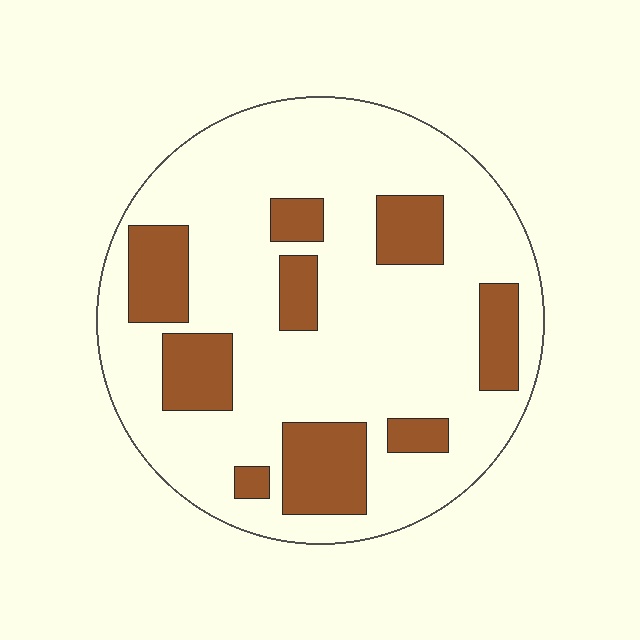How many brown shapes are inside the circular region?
9.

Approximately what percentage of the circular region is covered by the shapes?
Approximately 25%.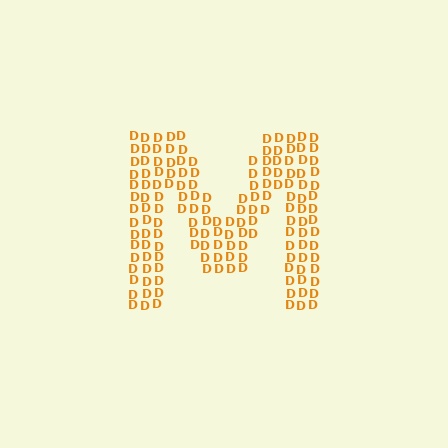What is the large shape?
The large shape is the letter M.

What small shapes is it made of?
It is made of small letter D's.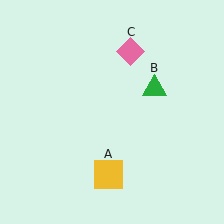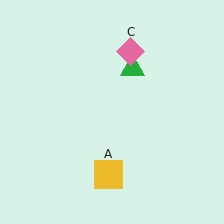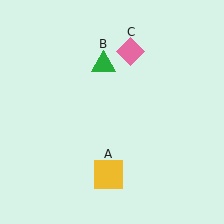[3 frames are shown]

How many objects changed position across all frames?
1 object changed position: green triangle (object B).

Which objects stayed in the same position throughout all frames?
Yellow square (object A) and pink diamond (object C) remained stationary.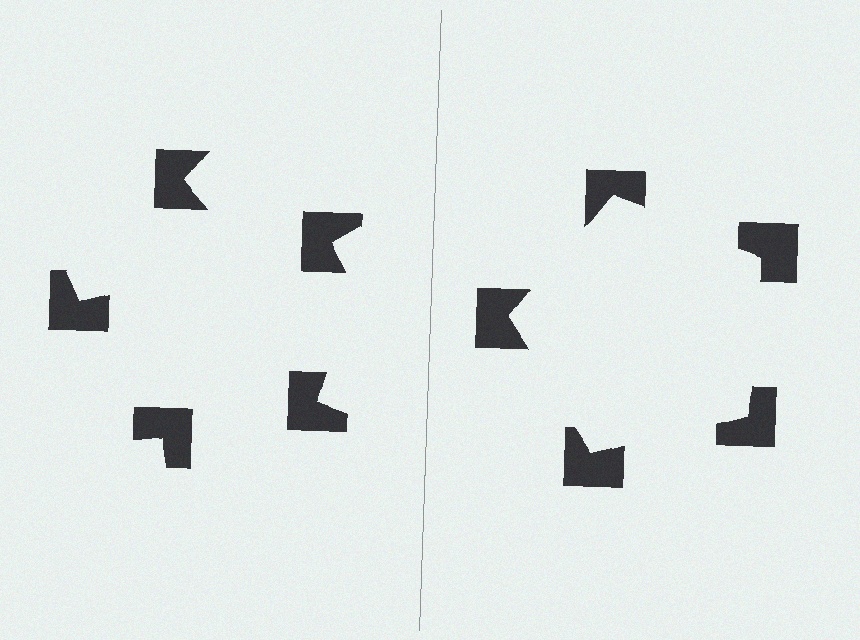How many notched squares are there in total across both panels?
10 — 5 on each side.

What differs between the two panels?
The notched squares are positioned identically on both sides; only the wedge orientations differ. On the right they align to a pentagon; on the left they are misaligned.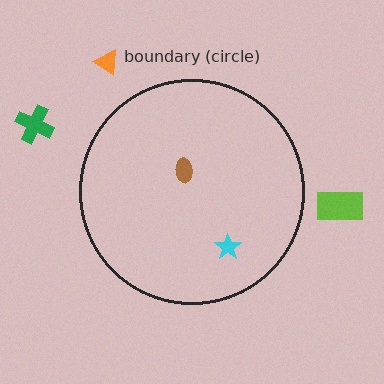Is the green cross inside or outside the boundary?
Outside.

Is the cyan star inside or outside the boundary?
Inside.